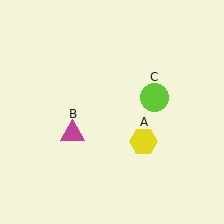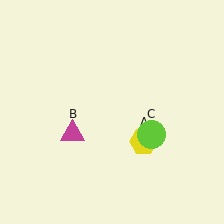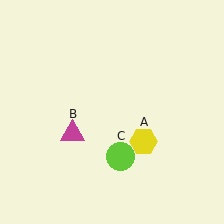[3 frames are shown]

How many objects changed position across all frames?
1 object changed position: lime circle (object C).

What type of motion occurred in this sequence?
The lime circle (object C) rotated clockwise around the center of the scene.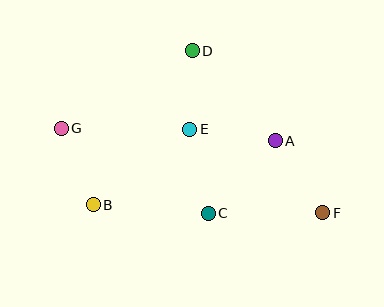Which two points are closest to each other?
Points D and E are closest to each other.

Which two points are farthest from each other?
Points F and G are farthest from each other.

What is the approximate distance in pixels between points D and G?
The distance between D and G is approximately 152 pixels.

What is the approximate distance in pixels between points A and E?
The distance between A and E is approximately 86 pixels.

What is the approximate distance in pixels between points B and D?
The distance between B and D is approximately 183 pixels.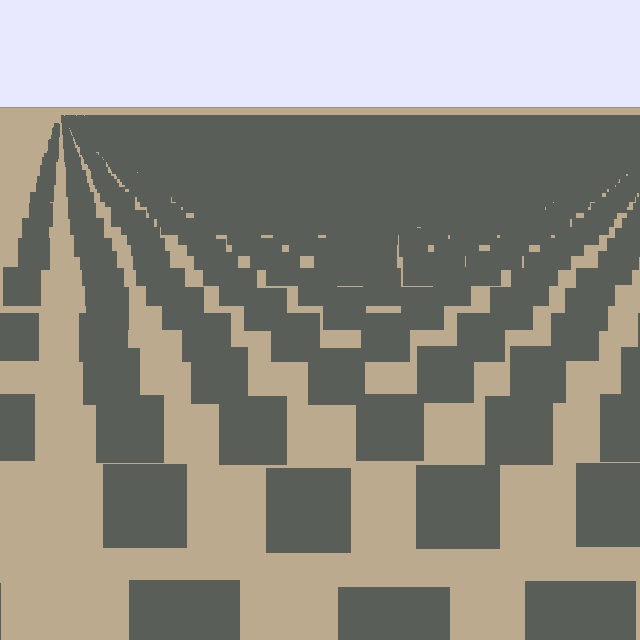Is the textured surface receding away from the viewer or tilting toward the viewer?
The surface is receding away from the viewer. Texture elements get smaller and denser toward the top.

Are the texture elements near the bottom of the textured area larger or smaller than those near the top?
Larger. Near the bottom, elements are closer to the viewer and appear at a bigger on-screen size.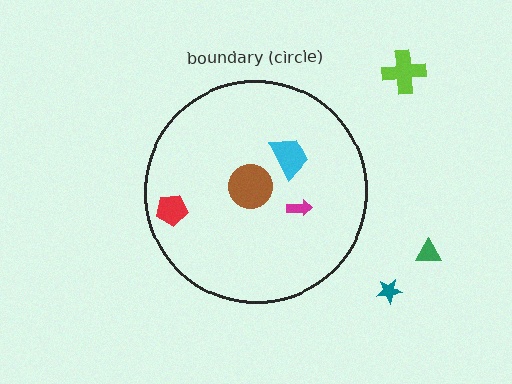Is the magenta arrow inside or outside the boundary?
Inside.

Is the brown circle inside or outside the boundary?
Inside.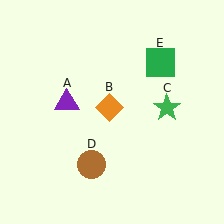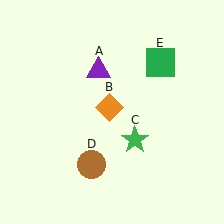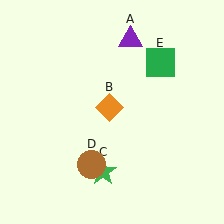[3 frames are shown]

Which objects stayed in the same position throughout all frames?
Orange diamond (object B) and brown circle (object D) and green square (object E) remained stationary.